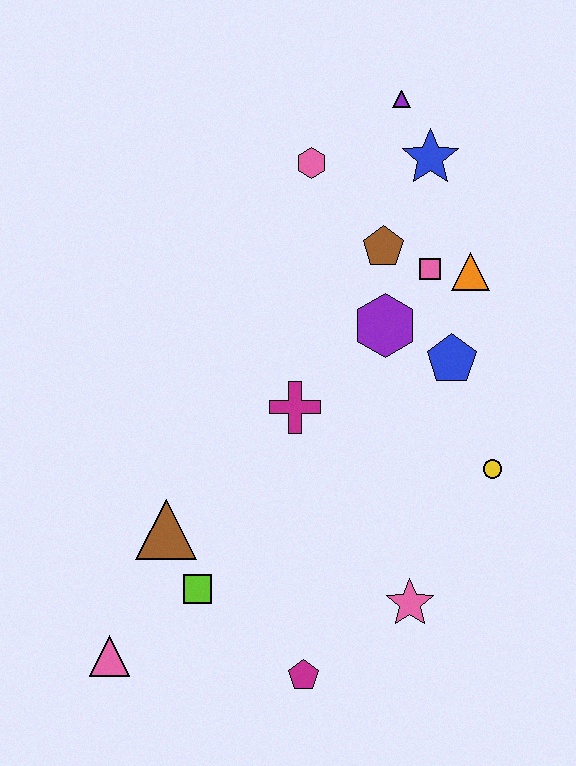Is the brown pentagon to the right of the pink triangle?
Yes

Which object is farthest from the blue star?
The pink triangle is farthest from the blue star.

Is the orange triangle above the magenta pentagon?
Yes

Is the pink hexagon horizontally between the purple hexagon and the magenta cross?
Yes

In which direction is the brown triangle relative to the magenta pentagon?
The brown triangle is above the magenta pentagon.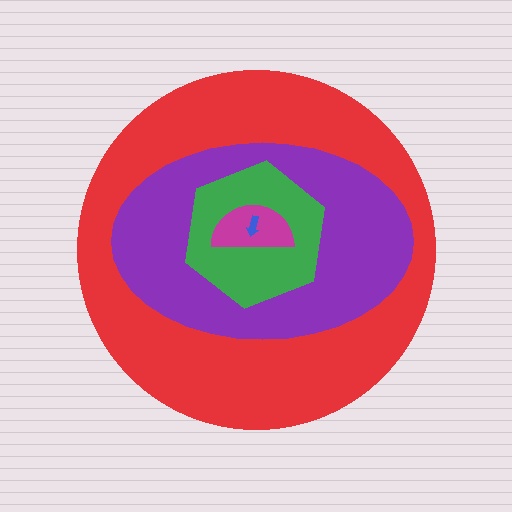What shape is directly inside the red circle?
The purple ellipse.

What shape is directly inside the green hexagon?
The magenta semicircle.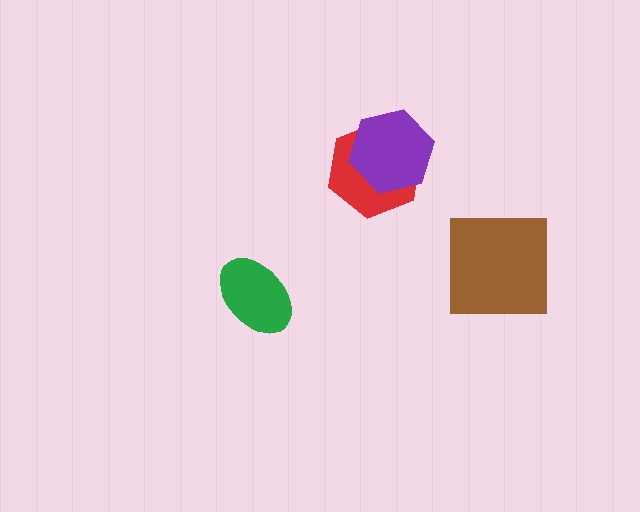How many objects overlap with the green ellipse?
0 objects overlap with the green ellipse.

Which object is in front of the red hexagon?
The purple hexagon is in front of the red hexagon.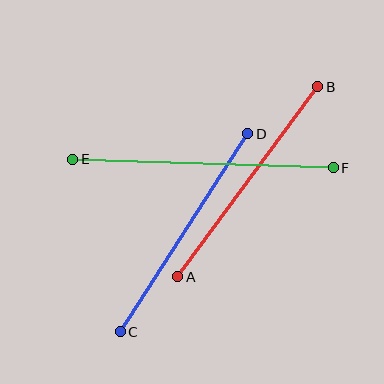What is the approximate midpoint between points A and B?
The midpoint is at approximately (248, 182) pixels.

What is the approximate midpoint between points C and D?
The midpoint is at approximately (184, 233) pixels.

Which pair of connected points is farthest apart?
Points E and F are farthest apart.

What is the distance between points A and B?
The distance is approximately 236 pixels.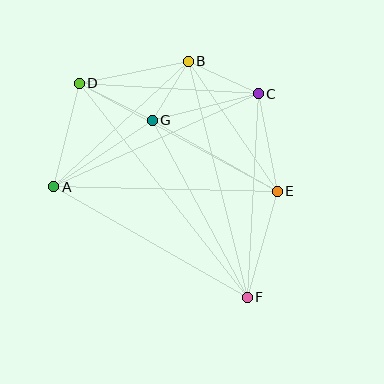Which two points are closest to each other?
Points B and G are closest to each other.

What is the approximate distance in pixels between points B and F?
The distance between B and F is approximately 243 pixels.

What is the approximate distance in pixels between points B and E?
The distance between B and E is approximately 158 pixels.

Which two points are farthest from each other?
Points D and F are farthest from each other.